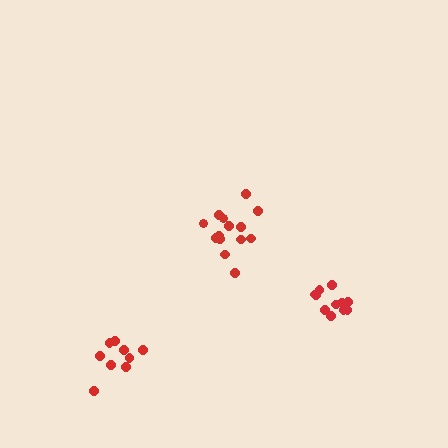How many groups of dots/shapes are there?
There are 3 groups.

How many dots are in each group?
Group 1: 14 dots, Group 2: 9 dots, Group 3: 11 dots (34 total).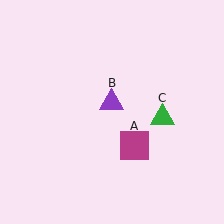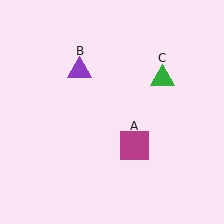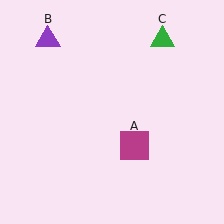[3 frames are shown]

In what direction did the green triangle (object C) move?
The green triangle (object C) moved up.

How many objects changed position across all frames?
2 objects changed position: purple triangle (object B), green triangle (object C).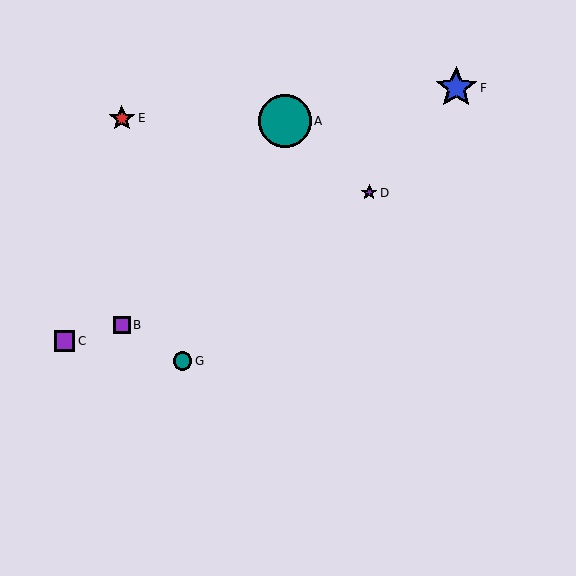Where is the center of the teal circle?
The center of the teal circle is at (183, 361).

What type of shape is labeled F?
Shape F is a blue star.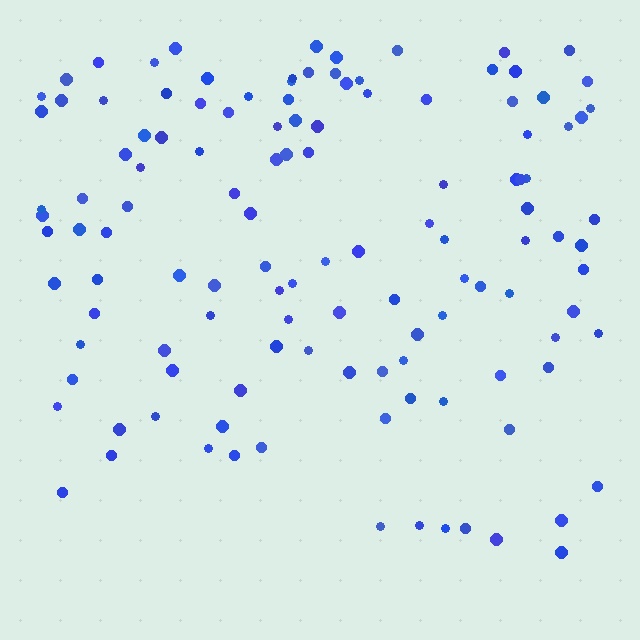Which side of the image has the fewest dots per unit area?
The bottom.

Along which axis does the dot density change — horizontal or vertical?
Vertical.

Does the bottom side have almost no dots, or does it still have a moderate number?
Still a moderate number, just noticeably fewer than the top.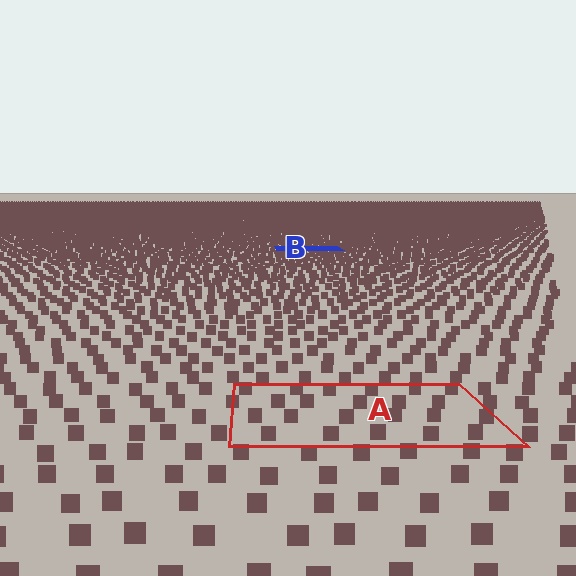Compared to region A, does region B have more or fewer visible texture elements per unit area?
Region B has more texture elements per unit area — they are packed more densely because it is farther away.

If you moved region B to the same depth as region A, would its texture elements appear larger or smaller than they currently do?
They would appear larger. At a closer depth, the same texture elements are projected at a bigger on-screen size.